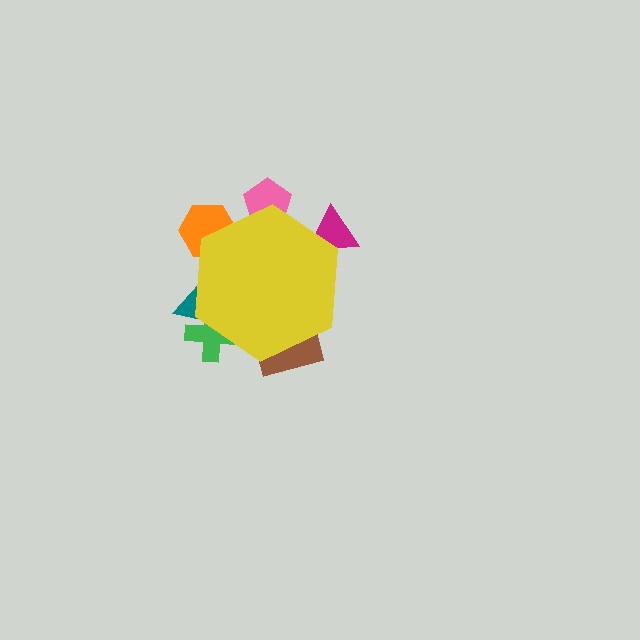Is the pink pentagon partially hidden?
Yes, the pink pentagon is partially hidden behind the yellow hexagon.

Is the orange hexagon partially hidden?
Yes, the orange hexagon is partially hidden behind the yellow hexagon.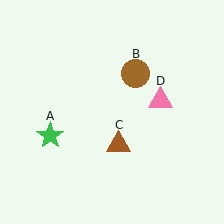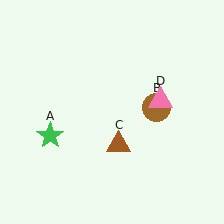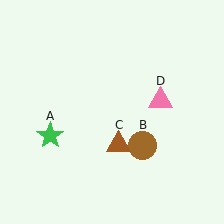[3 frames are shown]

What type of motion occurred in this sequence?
The brown circle (object B) rotated clockwise around the center of the scene.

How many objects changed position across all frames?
1 object changed position: brown circle (object B).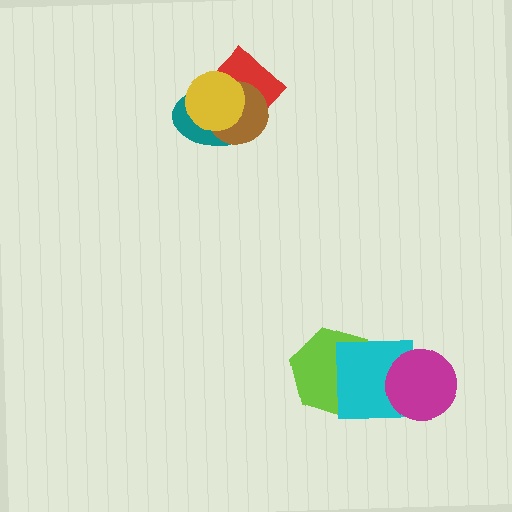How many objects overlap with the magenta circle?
1 object overlaps with the magenta circle.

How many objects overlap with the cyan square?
2 objects overlap with the cyan square.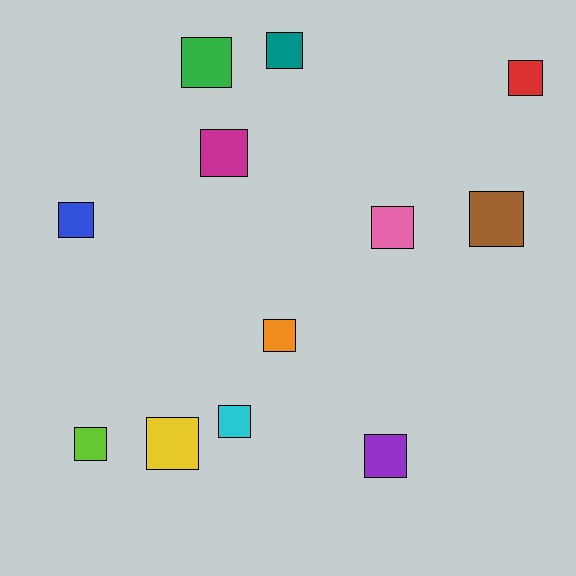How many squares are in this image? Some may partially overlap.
There are 12 squares.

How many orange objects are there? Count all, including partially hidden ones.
There is 1 orange object.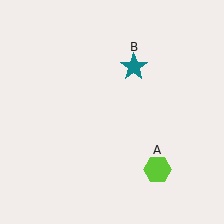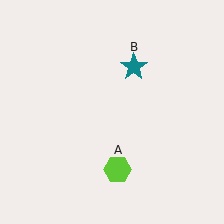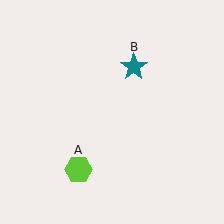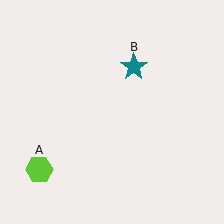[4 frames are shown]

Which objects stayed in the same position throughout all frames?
Teal star (object B) remained stationary.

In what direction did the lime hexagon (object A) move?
The lime hexagon (object A) moved left.